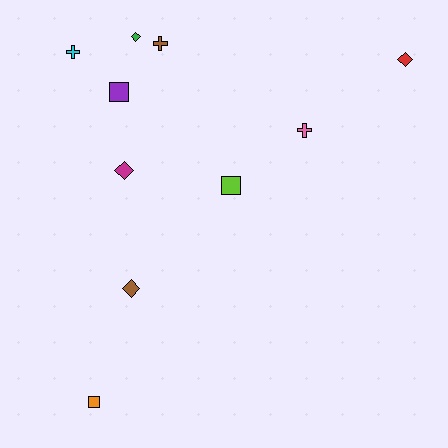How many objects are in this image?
There are 10 objects.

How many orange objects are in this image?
There is 1 orange object.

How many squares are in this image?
There are 3 squares.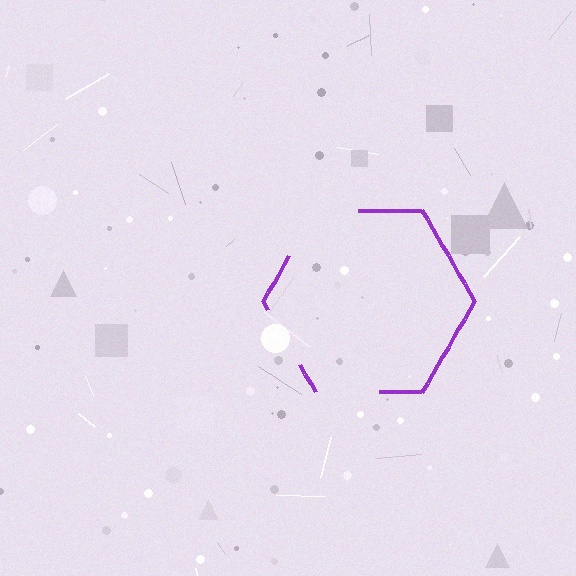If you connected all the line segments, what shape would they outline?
They would outline a hexagon.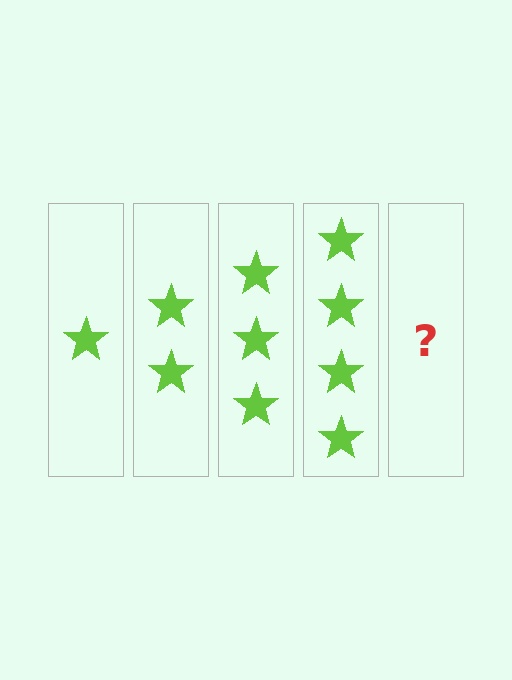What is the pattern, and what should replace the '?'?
The pattern is that each step adds one more star. The '?' should be 5 stars.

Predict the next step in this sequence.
The next step is 5 stars.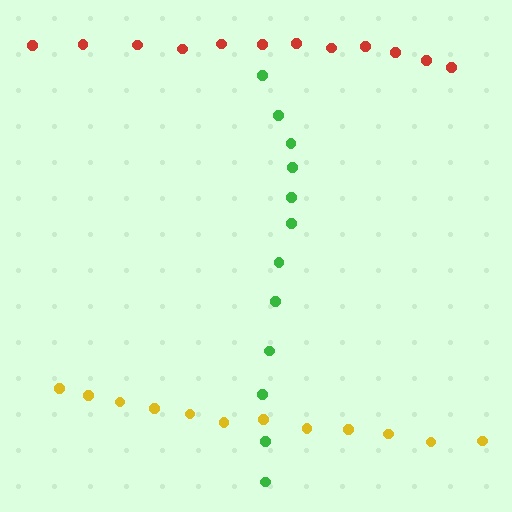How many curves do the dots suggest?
There are 3 distinct paths.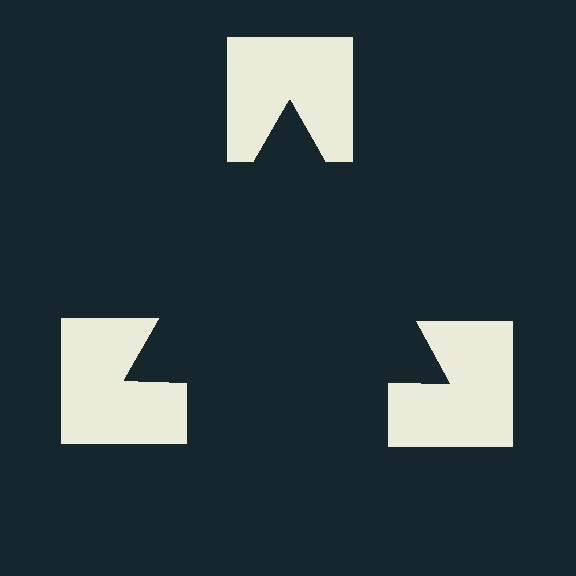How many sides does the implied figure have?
3 sides.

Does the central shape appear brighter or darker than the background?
It typically appears slightly darker than the background, even though no actual brightness change is drawn.